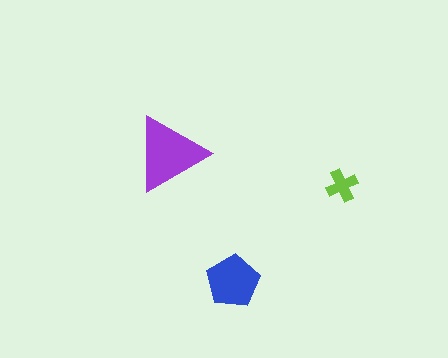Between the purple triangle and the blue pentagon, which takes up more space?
The purple triangle.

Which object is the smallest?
The lime cross.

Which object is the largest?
The purple triangle.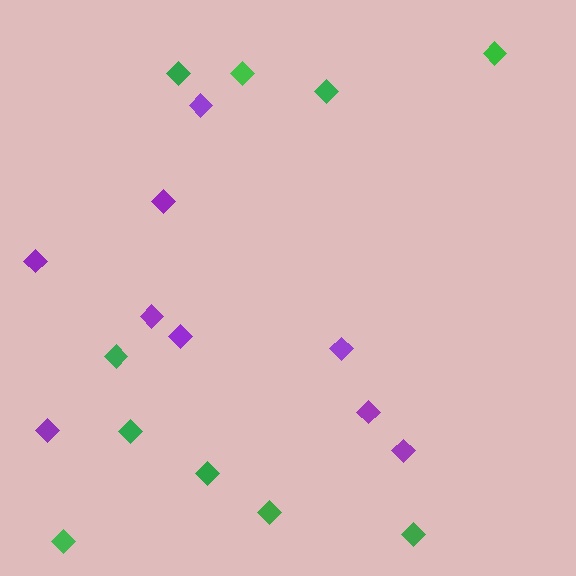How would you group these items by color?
There are 2 groups: one group of purple diamonds (9) and one group of green diamonds (10).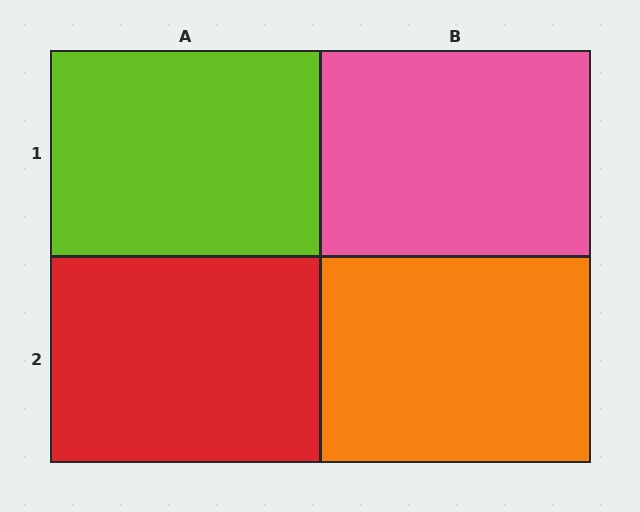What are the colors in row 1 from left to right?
Lime, pink.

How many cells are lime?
1 cell is lime.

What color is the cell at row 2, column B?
Orange.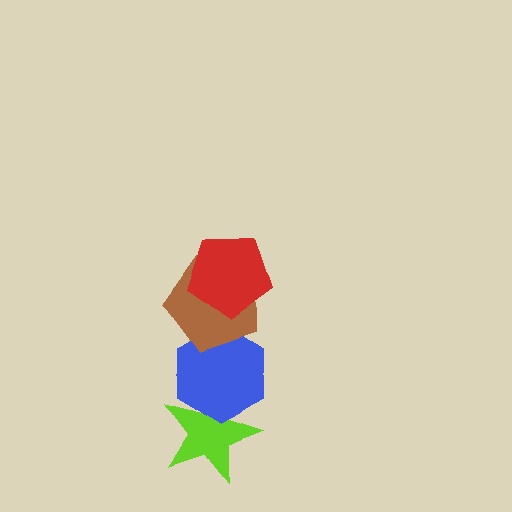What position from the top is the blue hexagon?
The blue hexagon is 3rd from the top.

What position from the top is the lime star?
The lime star is 4th from the top.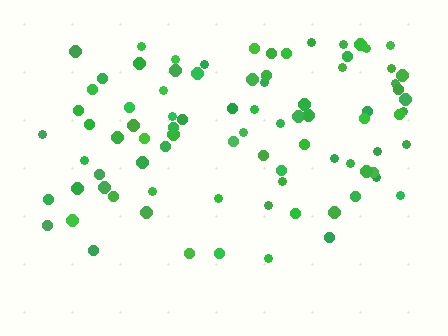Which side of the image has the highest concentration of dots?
The top.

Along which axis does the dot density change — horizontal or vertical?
Vertical.